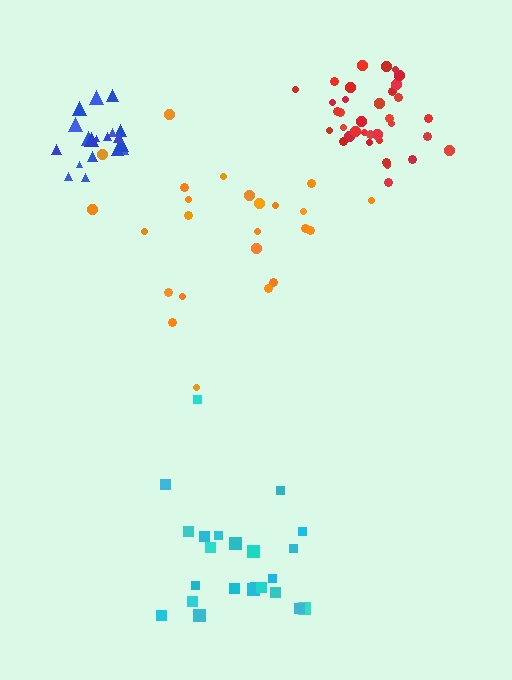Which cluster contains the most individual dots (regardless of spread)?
Red (35).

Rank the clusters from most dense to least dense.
blue, red, cyan, orange.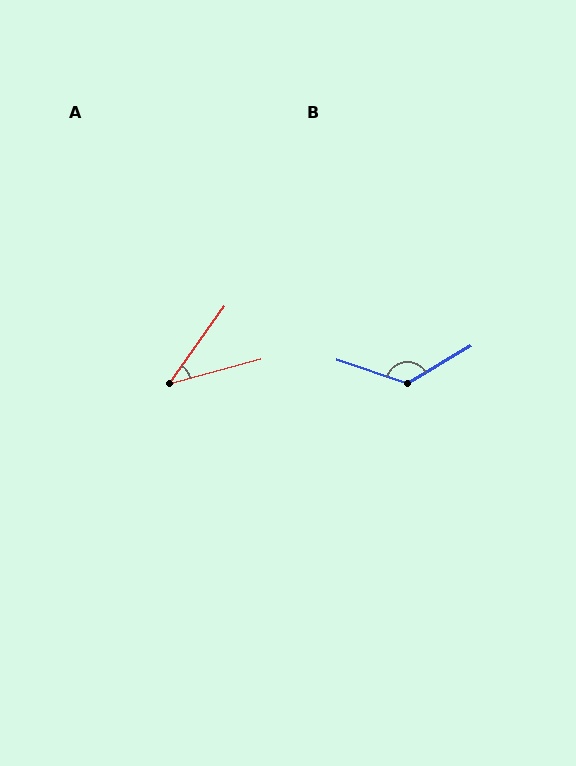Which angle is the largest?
B, at approximately 131 degrees.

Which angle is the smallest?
A, at approximately 40 degrees.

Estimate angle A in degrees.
Approximately 40 degrees.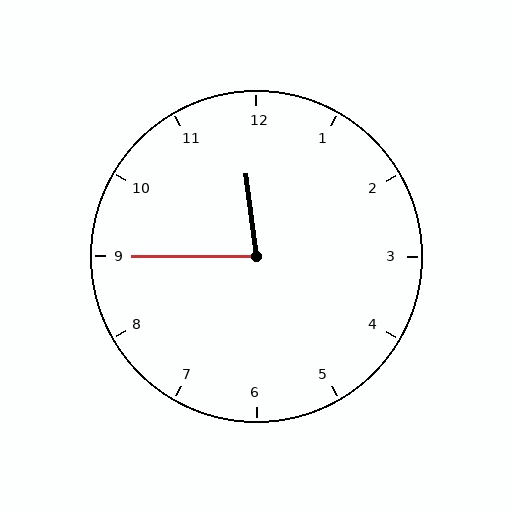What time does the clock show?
11:45.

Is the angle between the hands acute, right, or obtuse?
It is acute.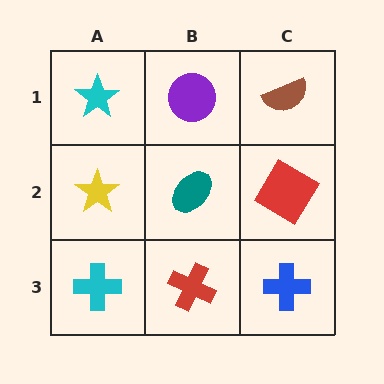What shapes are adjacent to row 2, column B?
A purple circle (row 1, column B), a red cross (row 3, column B), a yellow star (row 2, column A), a red diamond (row 2, column C).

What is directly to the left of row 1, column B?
A cyan star.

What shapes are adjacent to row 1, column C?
A red diamond (row 2, column C), a purple circle (row 1, column B).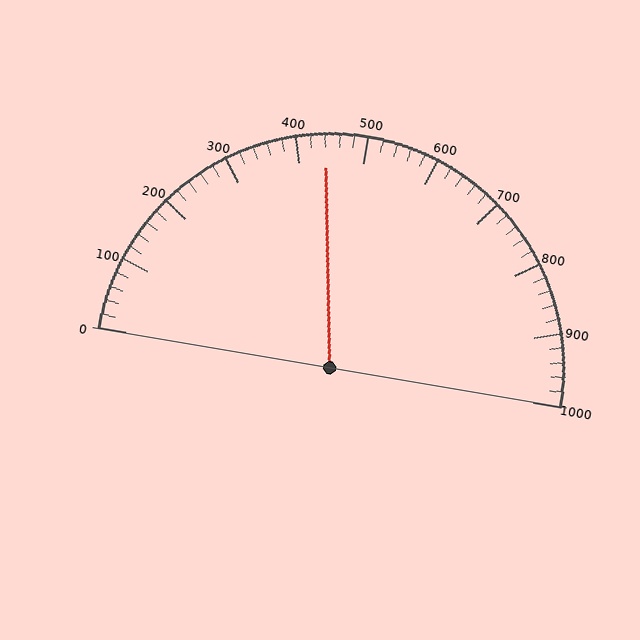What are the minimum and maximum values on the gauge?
The gauge ranges from 0 to 1000.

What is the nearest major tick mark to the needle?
The nearest major tick mark is 400.